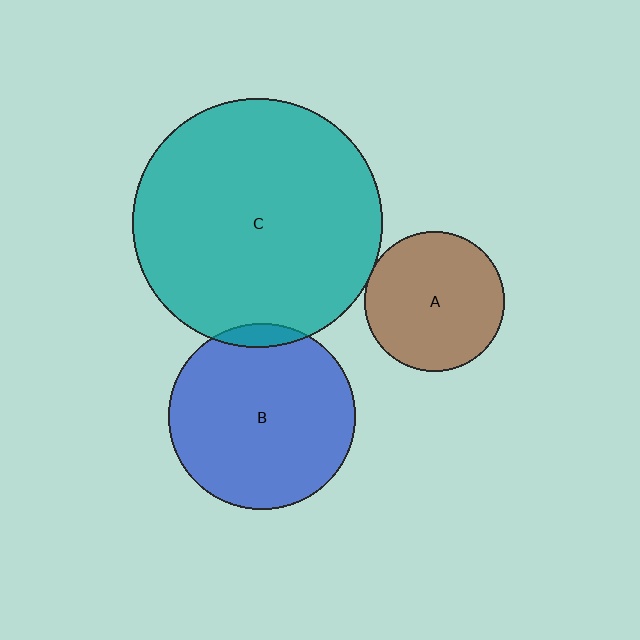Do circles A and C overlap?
Yes.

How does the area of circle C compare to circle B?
Approximately 1.8 times.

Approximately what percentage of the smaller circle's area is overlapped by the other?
Approximately 5%.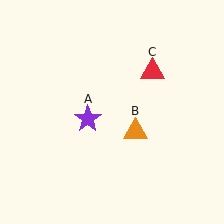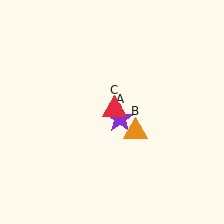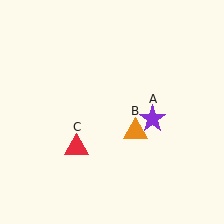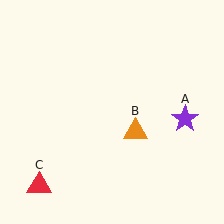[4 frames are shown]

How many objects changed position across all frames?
2 objects changed position: purple star (object A), red triangle (object C).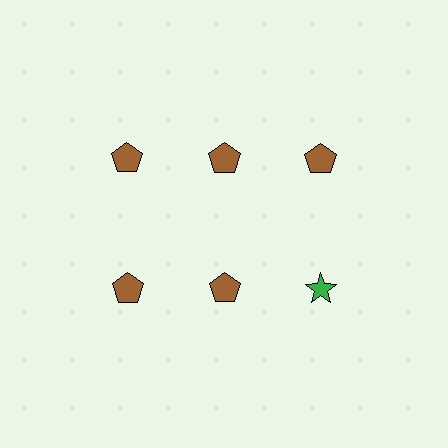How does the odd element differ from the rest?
It differs in both color (green instead of brown) and shape (star instead of pentagon).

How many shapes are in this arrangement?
There are 6 shapes arranged in a grid pattern.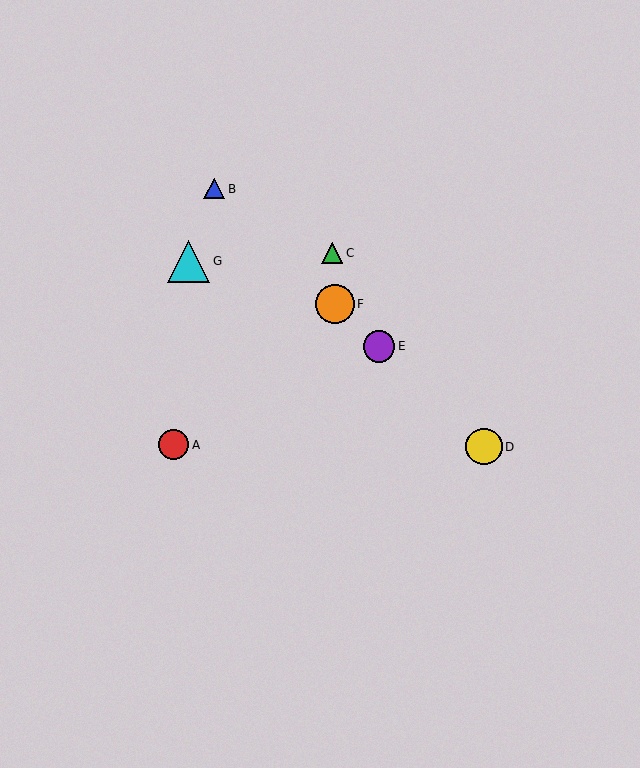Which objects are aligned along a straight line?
Objects B, D, E, F are aligned along a straight line.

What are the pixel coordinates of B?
Object B is at (214, 189).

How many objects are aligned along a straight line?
4 objects (B, D, E, F) are aligned along a straight line.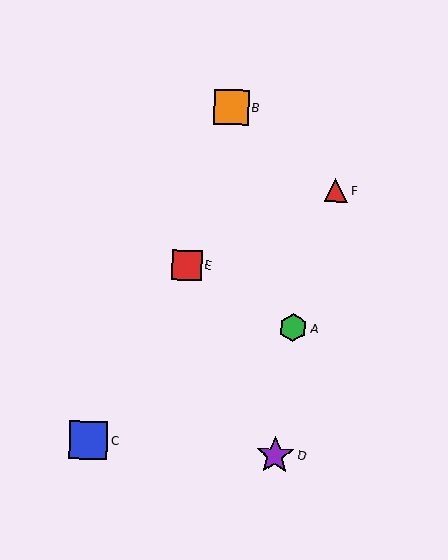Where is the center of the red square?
The center of the red square is at (187, 265).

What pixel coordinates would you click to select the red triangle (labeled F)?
Click at (336, 191) to select the red triangle F.